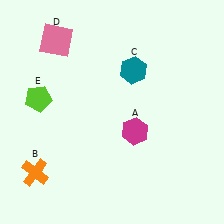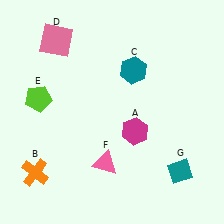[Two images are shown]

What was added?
A pink triangle (F), a teal diamond (G) were added in Image 2.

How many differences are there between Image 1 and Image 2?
There are 2 differences between the two images.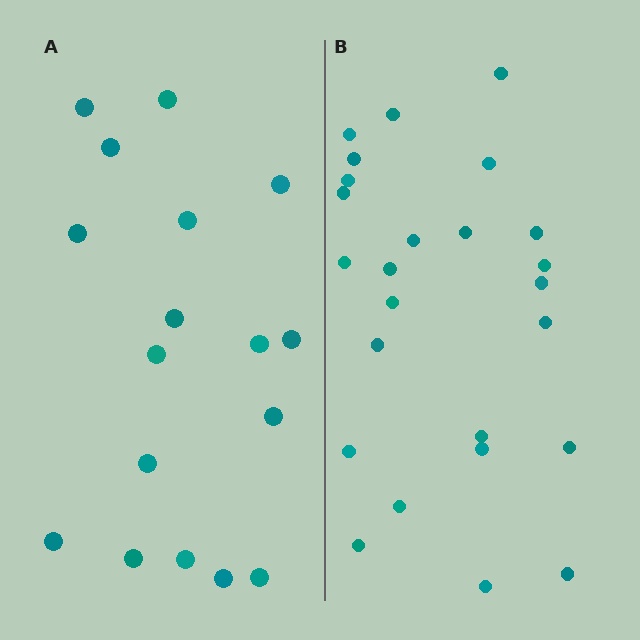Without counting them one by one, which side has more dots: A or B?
Region B (the right region) has more dots.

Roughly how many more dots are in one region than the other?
Region B has roughly 8 or so more dots than region A.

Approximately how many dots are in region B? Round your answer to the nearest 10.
About 20 dots. (The exact count is 25, which rounds to 20.)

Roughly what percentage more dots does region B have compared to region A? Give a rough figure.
About 45% more.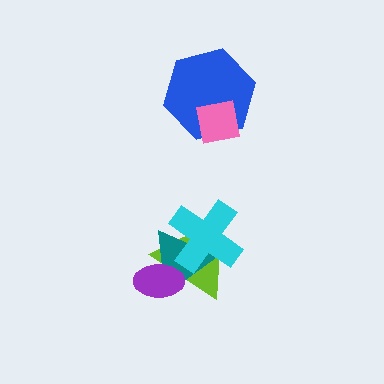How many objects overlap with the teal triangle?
3 objects overlap with the teal triangle.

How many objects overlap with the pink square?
1 object overlaps with the pink square.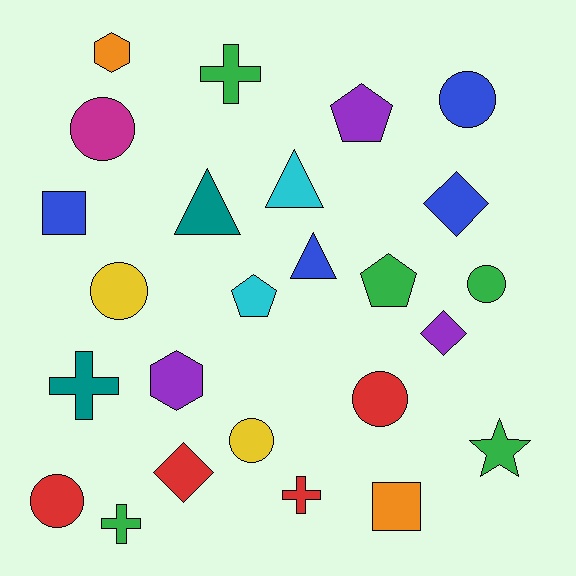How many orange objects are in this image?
There are 2 orange objects.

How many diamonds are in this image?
There are 3 diamonds.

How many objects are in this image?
There are 25 objects.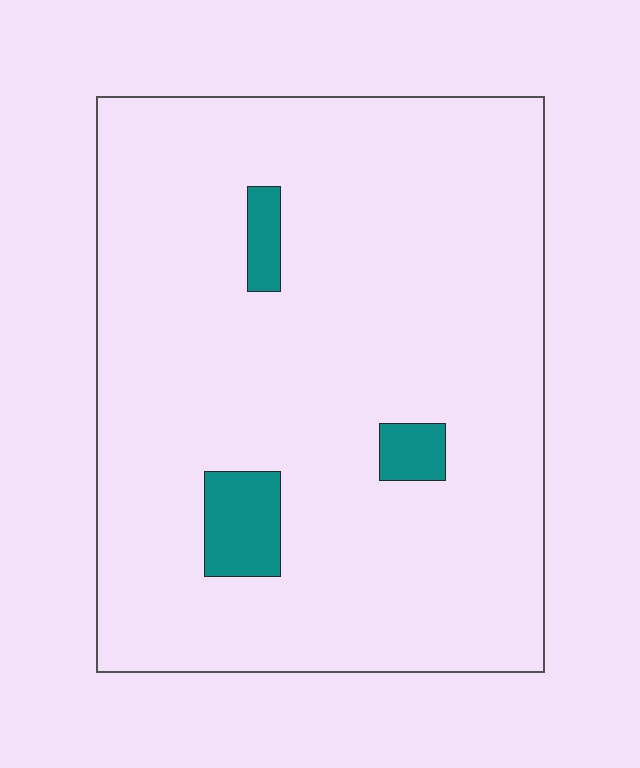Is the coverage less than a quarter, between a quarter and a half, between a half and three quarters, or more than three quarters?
Less than a quarter.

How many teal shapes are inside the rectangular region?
3.